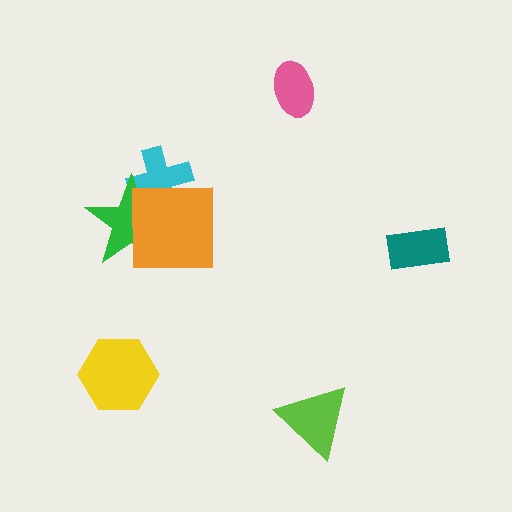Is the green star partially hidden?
Yes, it is partially covered by another shape.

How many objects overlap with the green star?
2 objects overlap with the green star.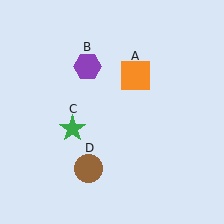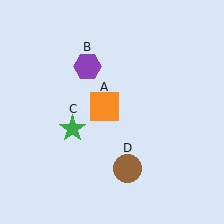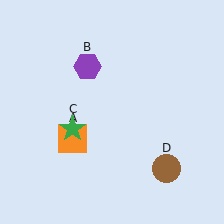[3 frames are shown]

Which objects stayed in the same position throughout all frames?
Purple hexagon (object B) and green star (object C) remained stationary.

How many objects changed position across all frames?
2 objects changed position: orange square (object A), brown circle (object D).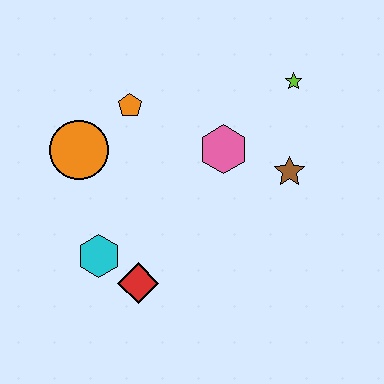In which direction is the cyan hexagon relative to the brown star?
The cyan hexagon is to the left of the brown star.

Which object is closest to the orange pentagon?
The orange circle is closest to the orange pentagon.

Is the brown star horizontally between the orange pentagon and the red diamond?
No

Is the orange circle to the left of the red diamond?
Yes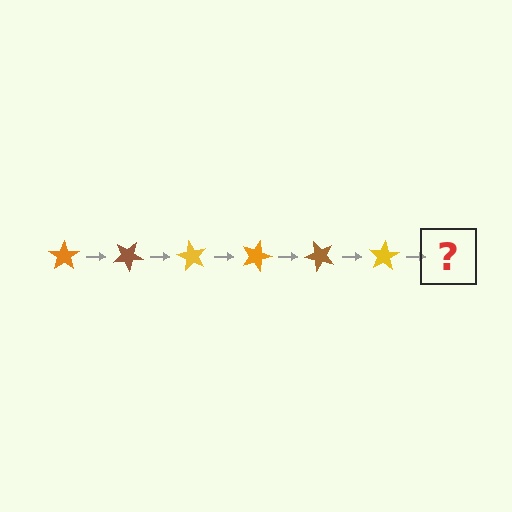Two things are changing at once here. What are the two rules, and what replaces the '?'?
The two rules are that it rotates 30 degrees each step and the color cycles through orange, brown, and yellow. The '?' should be an orange star, rotated 180 degrees from the start.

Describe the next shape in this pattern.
It should be an orange star, rotated 180 degrees from the start.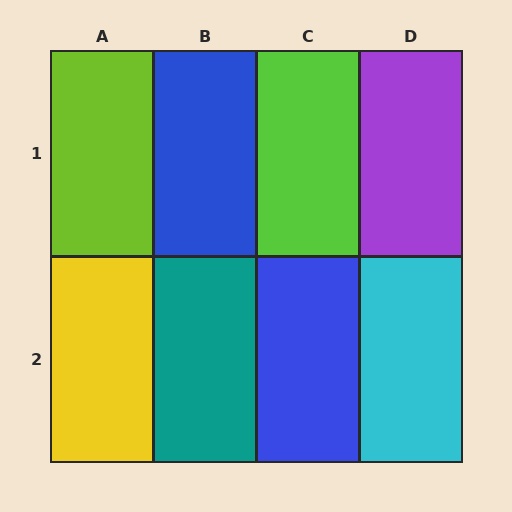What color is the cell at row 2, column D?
Cyan.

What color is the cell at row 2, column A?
Yellow.